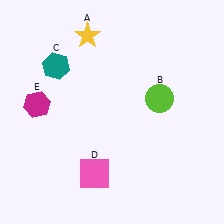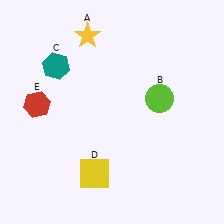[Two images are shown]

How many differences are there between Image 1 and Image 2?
There are 2 differences between the two images.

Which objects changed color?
D changed from pink to yellow. E changed from magenta to red.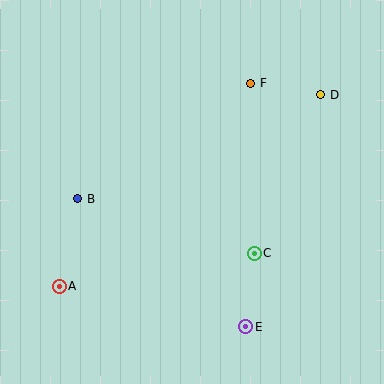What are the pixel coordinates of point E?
Point E is at (246, 327).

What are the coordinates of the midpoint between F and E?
The midpoint between F and E is at (248, 205).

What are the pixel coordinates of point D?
Point D is at (321, 95).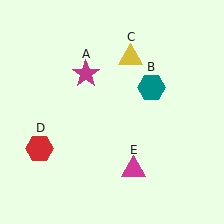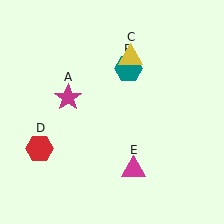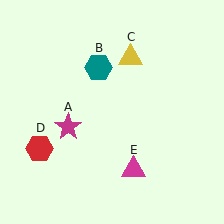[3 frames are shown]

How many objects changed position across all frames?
2 objects changed position: magenta star (object A), teal hexagon (object B).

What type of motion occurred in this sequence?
The magenta star (object A), teal hexagon (object B) rotated counterclockwise around the center of the scene.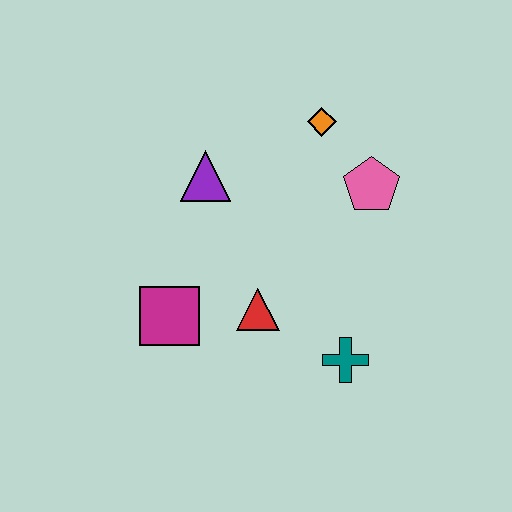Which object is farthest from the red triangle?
The orange diamond is farthest from the red triangle.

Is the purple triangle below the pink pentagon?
No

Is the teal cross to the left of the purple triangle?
No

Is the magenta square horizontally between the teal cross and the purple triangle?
No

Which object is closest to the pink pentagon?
The orange diamond is closest to the pink pentagon.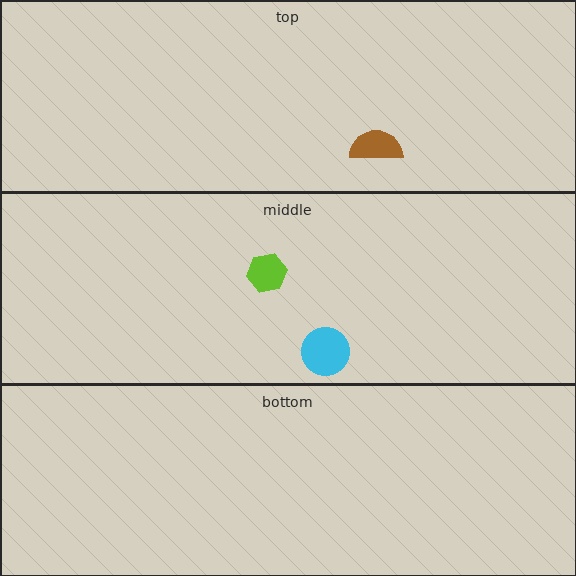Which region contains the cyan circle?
The middle region.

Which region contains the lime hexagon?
The middle region.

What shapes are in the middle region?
The cyan circle, the lime hexagon.